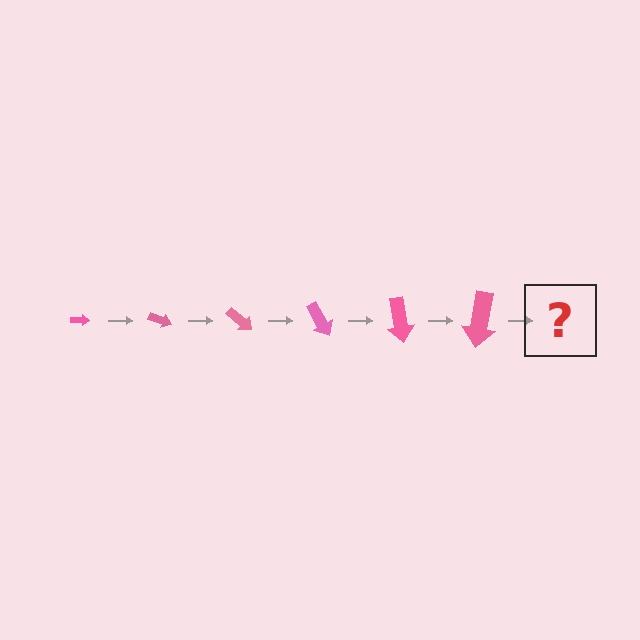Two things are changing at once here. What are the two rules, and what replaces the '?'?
The two rules are that the arrow grows larger each step and it rotates 20 degrees each step. The '?' should be an arrow, larger than the previous one and rotated 120 degrees from the start.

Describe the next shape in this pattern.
It should be an arrow, larger than the previous one and rotated 120 degrees from the start.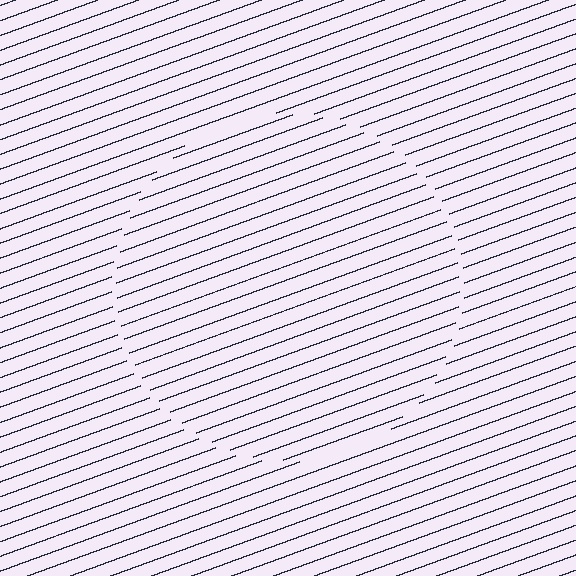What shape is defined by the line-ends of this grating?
An illusory circle. The interior of the shape contains the same grating, shifted by half a period — the contour is defined by the phase discontinuity where line-ends from the inner and outer gratings abut.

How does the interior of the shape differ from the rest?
The interior of the shape contains the same grating, shifted by half a period — the contour is defined by the phase discontinuity where line-ends from the inner and outer gratings abut.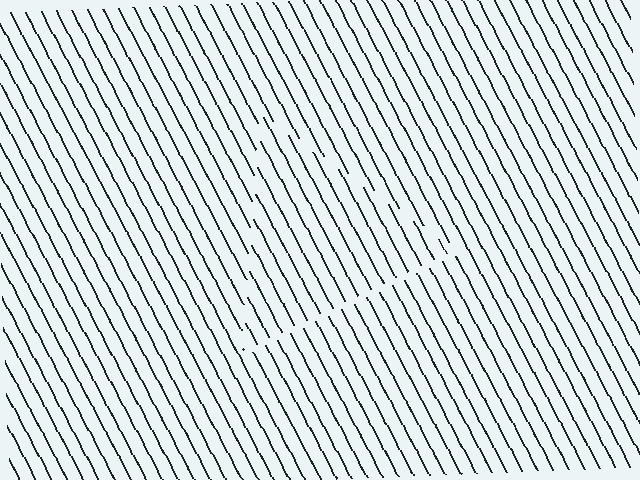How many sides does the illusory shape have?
3 sides — the line-ends trace a triangle.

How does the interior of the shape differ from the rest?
The interior of the shape contains the same grating, shifted by half a period — the contour is defined by the phase discontinuity where line-ends from the inner and outer gratings abut.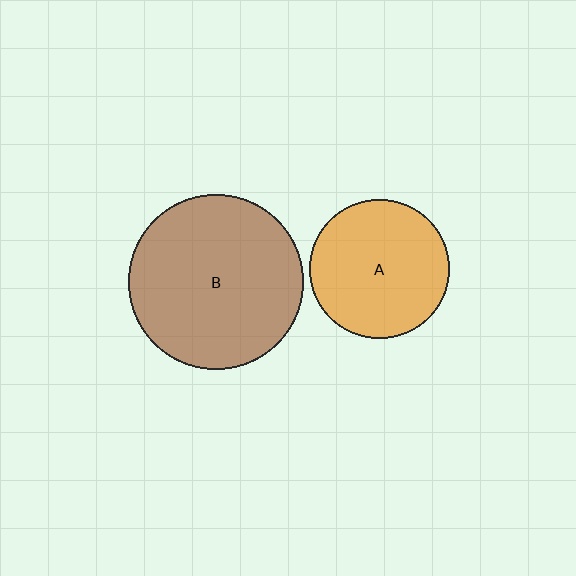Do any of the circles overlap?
No, none of the circles overlap.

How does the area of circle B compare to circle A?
Approximately 1.6 times.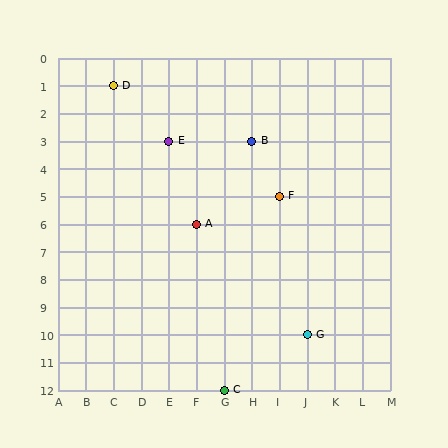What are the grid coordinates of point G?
Point G is at grid coordinates (J, 10).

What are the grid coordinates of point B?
Point B is at grid coordinates (H, 3).